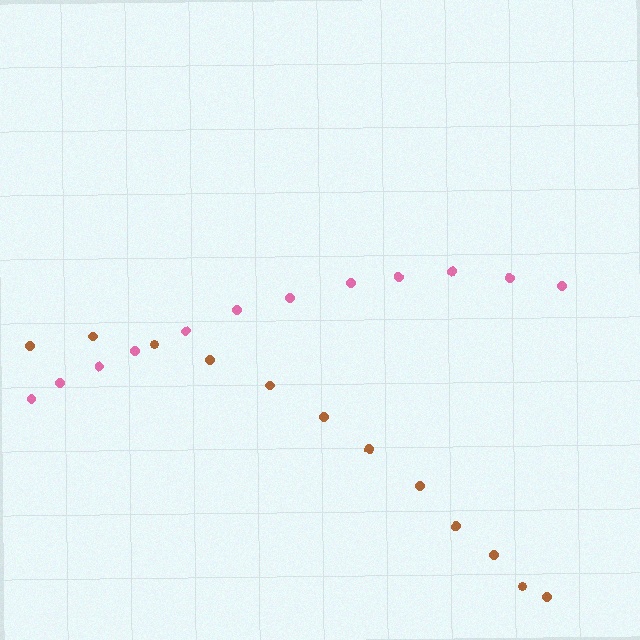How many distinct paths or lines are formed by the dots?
There are 2 distinct paths.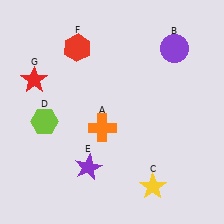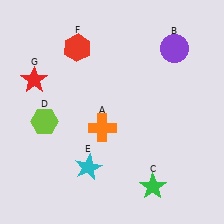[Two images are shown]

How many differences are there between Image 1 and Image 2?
There are 2 differences between the two images.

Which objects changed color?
C changed from yellow to green. E changed from purple to cyan.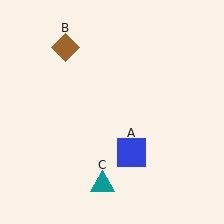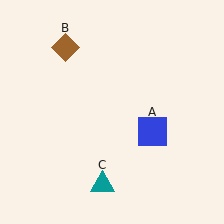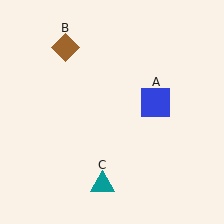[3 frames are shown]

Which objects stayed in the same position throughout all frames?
Brown diamond (object B) and teal triangle (object C) remained stationary.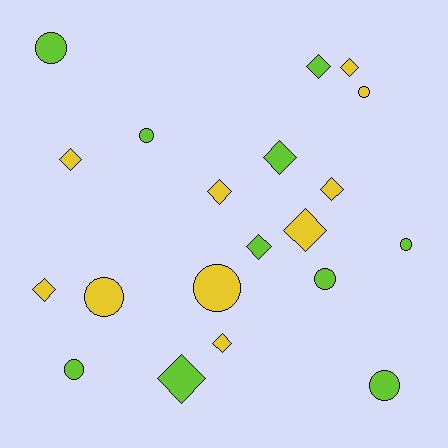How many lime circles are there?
There are 6 lime circles.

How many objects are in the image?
There are 20 objects.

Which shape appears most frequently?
Diamond, with 11 objects.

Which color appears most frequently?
Yellow, with 10 objects.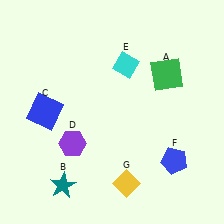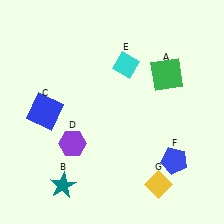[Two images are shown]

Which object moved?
The yellow diamond (G) moved right.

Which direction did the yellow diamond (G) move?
The yellow diamond (G) moved right.